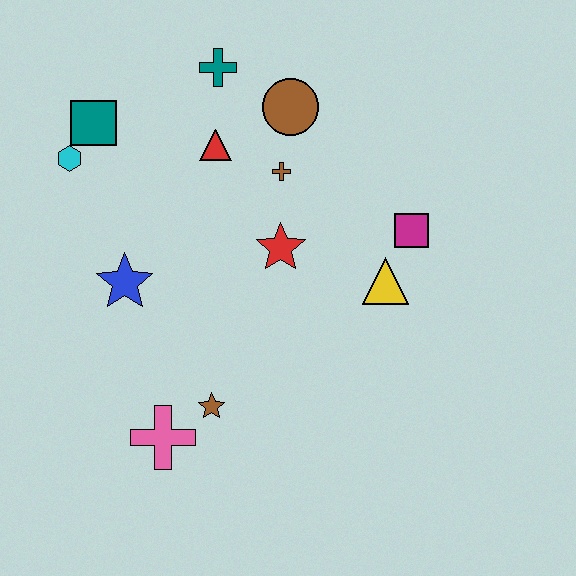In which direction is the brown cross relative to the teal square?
The brown cross is to the right of the teal square.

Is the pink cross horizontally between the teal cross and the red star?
No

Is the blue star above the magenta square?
No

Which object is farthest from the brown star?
The teal cross is farthest from the brown star.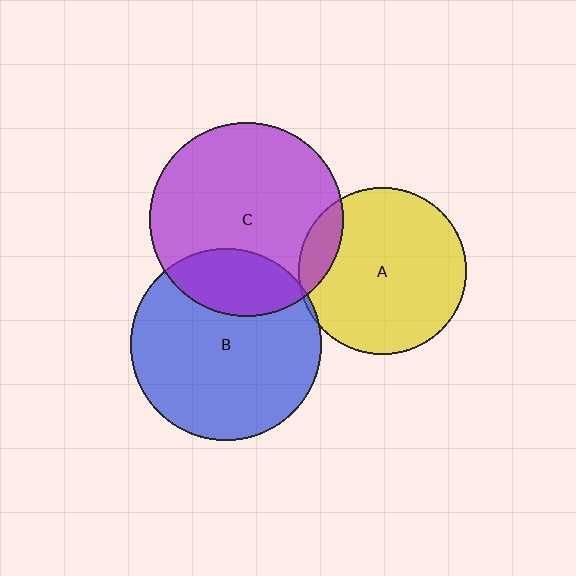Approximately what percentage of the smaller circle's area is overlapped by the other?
Approximately 10%.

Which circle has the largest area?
Circle C (purple).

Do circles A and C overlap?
Yes.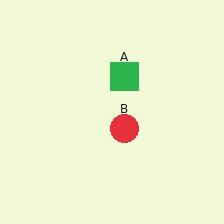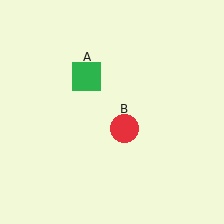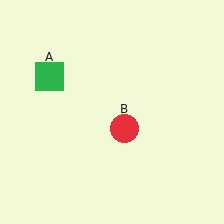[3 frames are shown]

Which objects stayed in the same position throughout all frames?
Red circle (object B) remained stationary.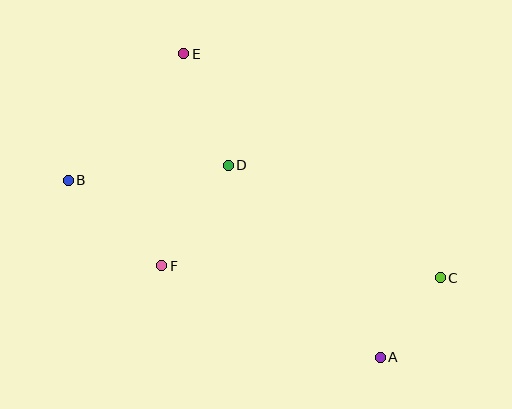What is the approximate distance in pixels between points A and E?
The distance between A and E is approximately 362 pixels.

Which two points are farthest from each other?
Points B and C are farthest from each other.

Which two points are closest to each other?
Points A and C are closest to each other.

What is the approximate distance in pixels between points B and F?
The distance between B and F is approximately 127 pixels.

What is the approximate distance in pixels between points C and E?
The distance between C and E is approximately 341 pixels.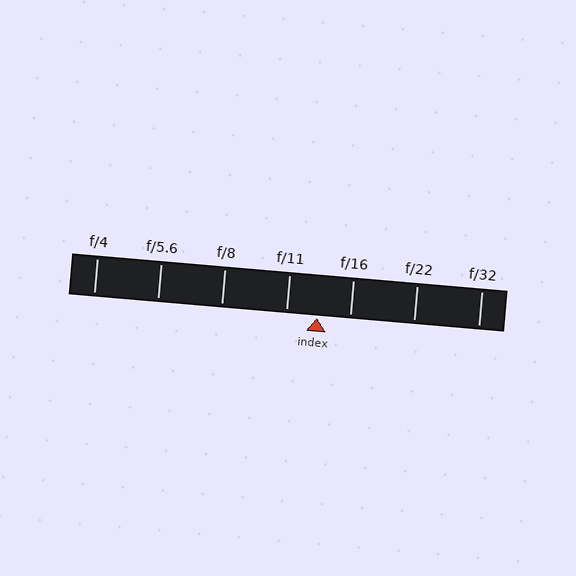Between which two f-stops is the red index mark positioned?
The index mark is between f/11 and f/16.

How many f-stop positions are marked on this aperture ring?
There are 7 f-stop positions marked.